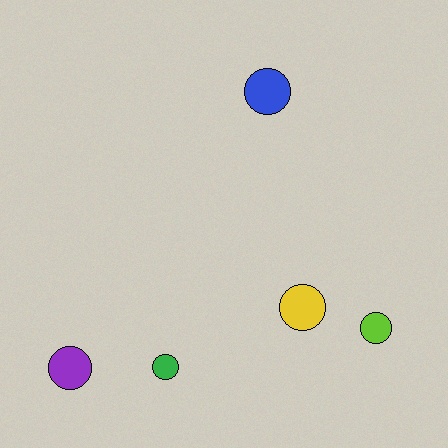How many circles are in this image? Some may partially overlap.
There are 5 circles.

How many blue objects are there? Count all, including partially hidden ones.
There is 1 blue object.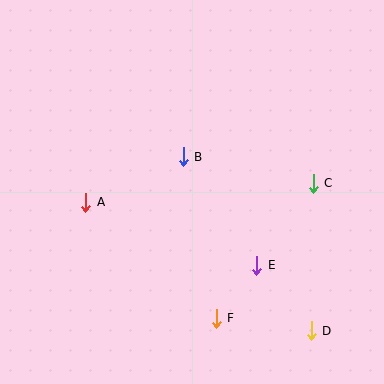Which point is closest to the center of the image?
Point B at (183, 157) is closest to the center.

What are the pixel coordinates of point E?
Point E is at (257, 265).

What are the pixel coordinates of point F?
Point F is at (216, 318).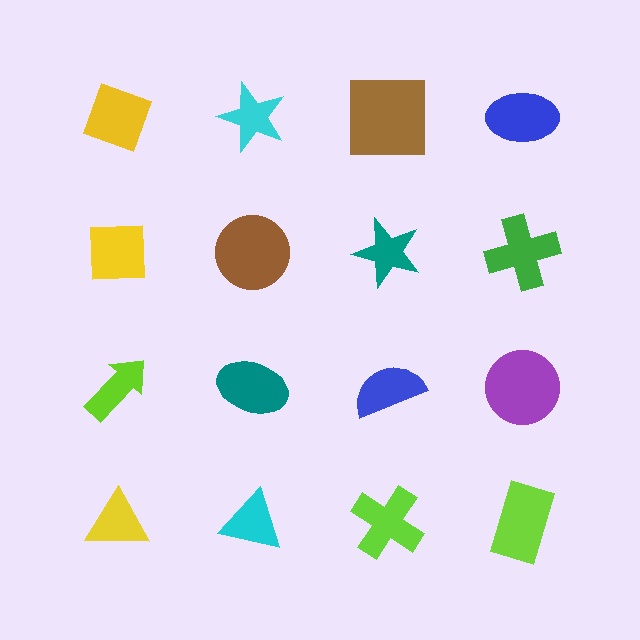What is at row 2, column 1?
A yellow square.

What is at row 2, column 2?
A brown circle.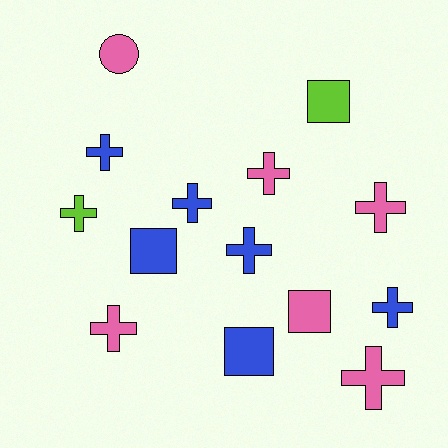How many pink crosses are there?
There are 4 pink crosses.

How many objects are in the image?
There are 14 objects.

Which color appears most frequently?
Pink, with 6 objects.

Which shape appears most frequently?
Cross, with 9 objects.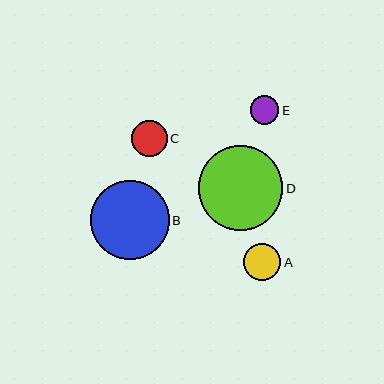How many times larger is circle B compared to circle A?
Circle B is approximately 2.1 times the size of circle A.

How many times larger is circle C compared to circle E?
Circle C is approximately 1.3 times the size of circle E.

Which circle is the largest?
Circle D is the largest with a size of approximately 85 pixels.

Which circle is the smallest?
Circle E is the smallest with a size of approximately 29 pixels.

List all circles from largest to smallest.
From largest to smallest: D, B, A, C, E.